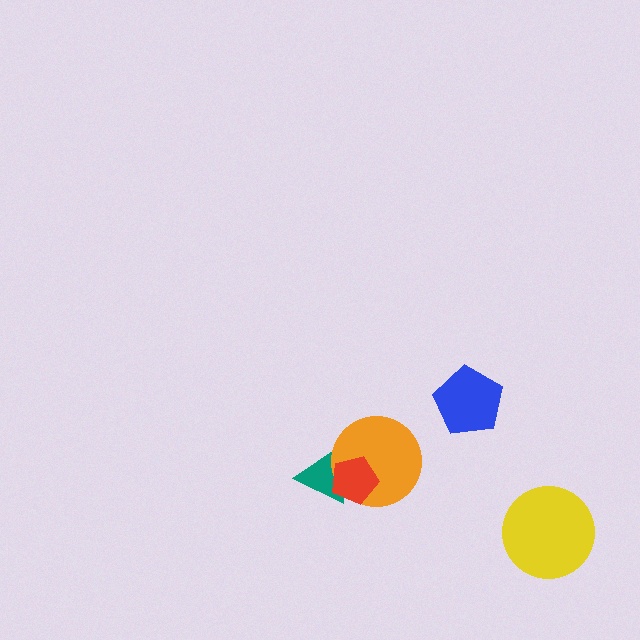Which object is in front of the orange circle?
The red pentagon is in front of the orange circle.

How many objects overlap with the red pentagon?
2 objects overlap with the red pentagon.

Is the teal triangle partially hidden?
Yes, it is partially covered by another shape.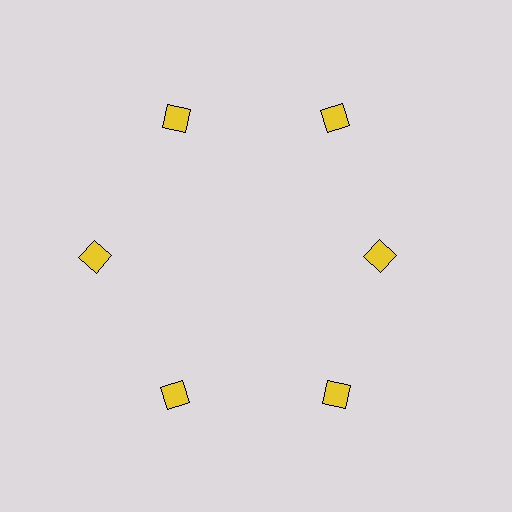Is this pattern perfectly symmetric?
No. The 6 yellow squares are arranged in a ring, but one element near the 3 o'clock position is pulled inward toward the center, breaking the 6-fold rotational symmetry.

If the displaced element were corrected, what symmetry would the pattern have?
It would have 6-fold rotational symmetry — the pattern would map onto itself every 60 degrees.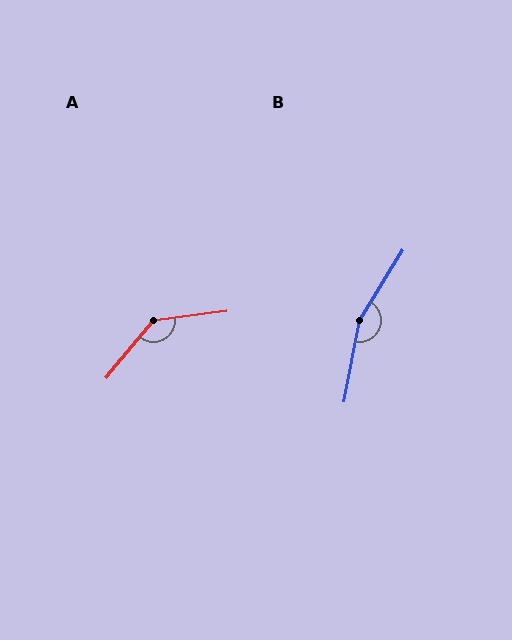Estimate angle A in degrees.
Approximately 136 degrees.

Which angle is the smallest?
A, at approximately 136 degrees.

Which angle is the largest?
B, at approximately 159 degrees.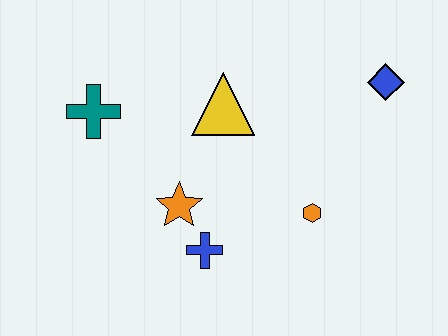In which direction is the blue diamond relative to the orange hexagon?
The blue diamond is above the orange hexagon.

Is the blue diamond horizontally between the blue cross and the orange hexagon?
No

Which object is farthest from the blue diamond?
The teal cross is farthest from the blue diamond.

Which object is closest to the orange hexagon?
The blue cross is closest to the orange hexagon.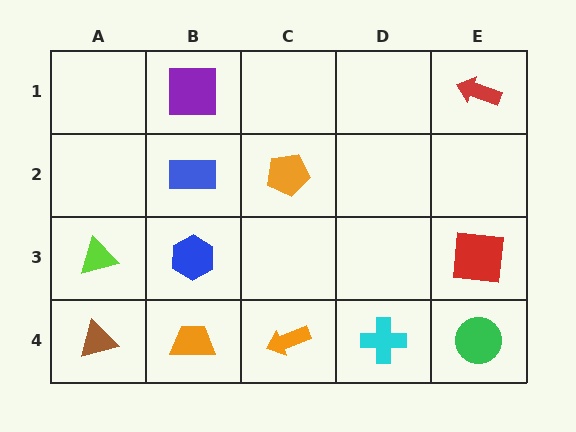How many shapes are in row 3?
3 shapes.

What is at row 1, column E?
A red arrow.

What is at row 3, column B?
A blue hexagon.